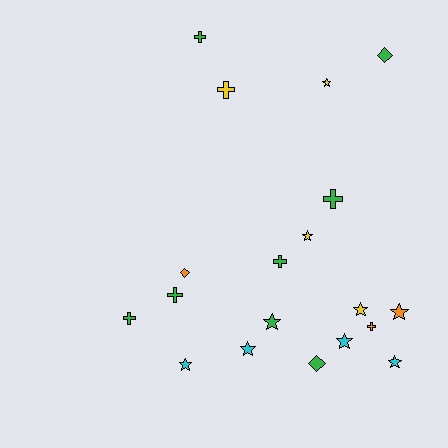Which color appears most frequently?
Green, with 8 objects.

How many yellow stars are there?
There are 3 yellow stars.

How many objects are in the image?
There are 19 objects.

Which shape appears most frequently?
Star, with 9 objects.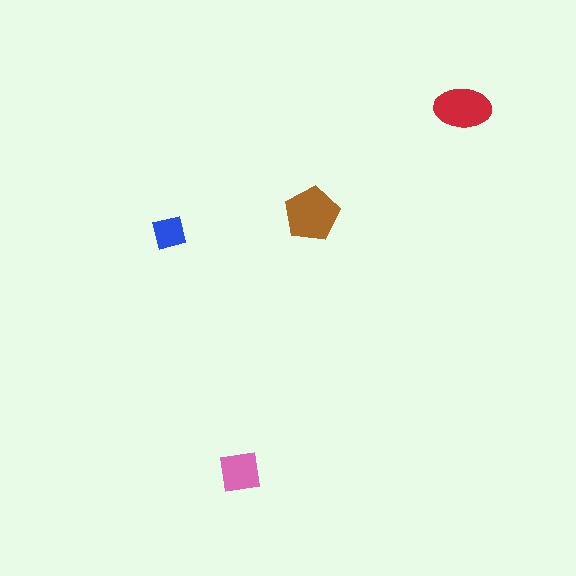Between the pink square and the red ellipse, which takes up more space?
The red ellipse.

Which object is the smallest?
The blue square.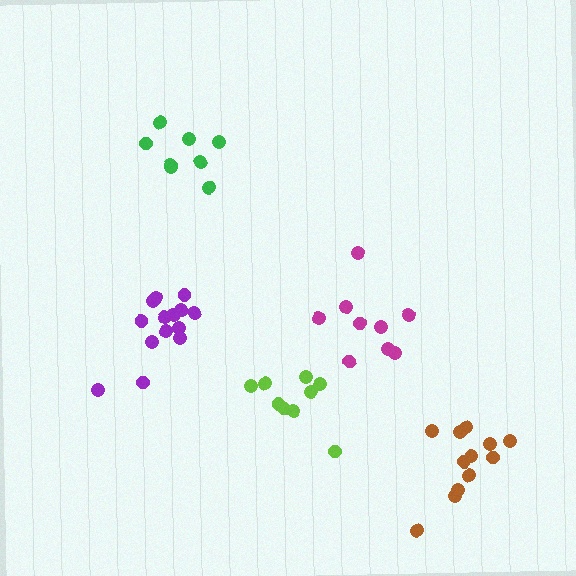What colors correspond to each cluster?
The clusters are colored: lime, purple, green, brown, magenta.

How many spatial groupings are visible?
There are 5 spatial groupings.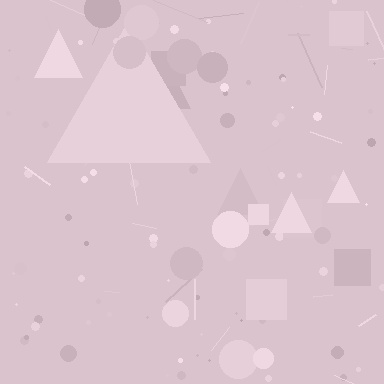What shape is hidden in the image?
A triangle is hidden in the image.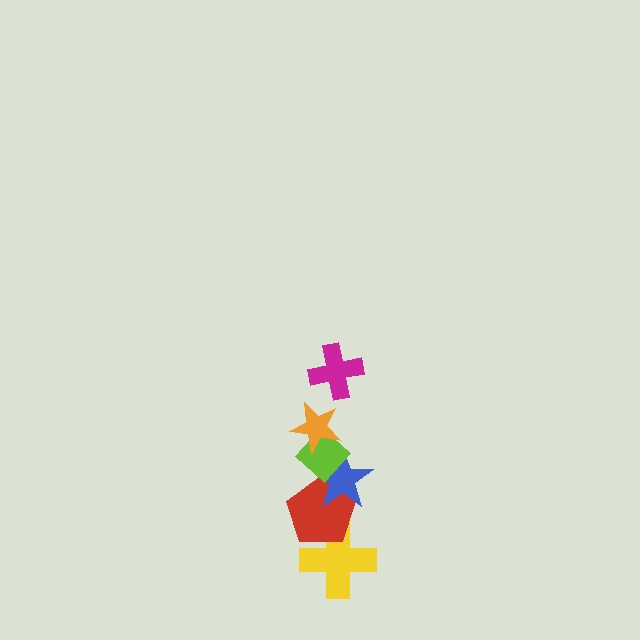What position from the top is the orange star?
The orange star is 2nd from the top.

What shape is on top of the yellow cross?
The red pentagon is on top of the yellow cross.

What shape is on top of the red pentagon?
The blue star is on top of the red pentagon.